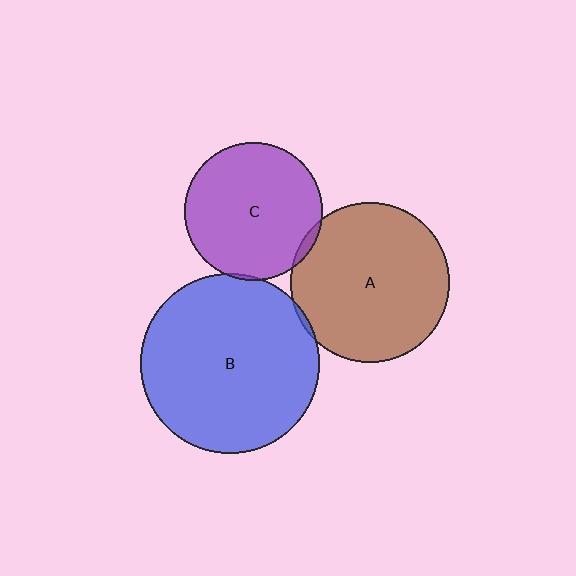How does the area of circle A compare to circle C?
Approximately 1.4 times.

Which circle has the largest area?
Circle B (blue).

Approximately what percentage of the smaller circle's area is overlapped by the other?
Approximately 5%.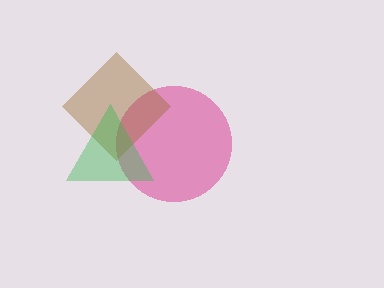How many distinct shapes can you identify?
There are 3 distinct shapes: a pink circle, a brown diamond, a green triangle.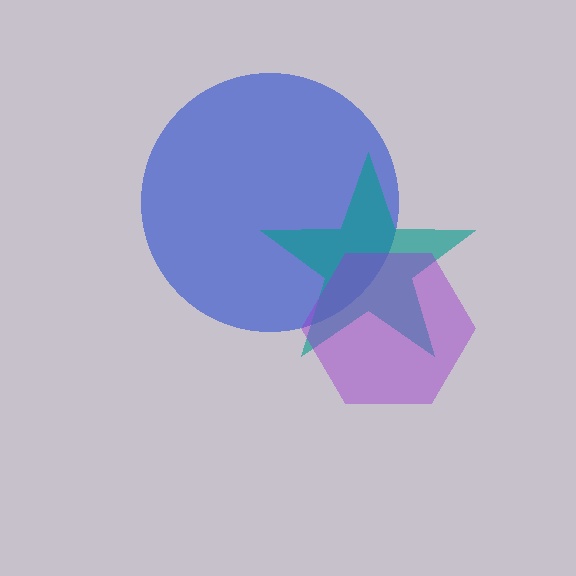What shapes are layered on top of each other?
The layered shapes are: a blue circle, a teal star, a purple hexagon.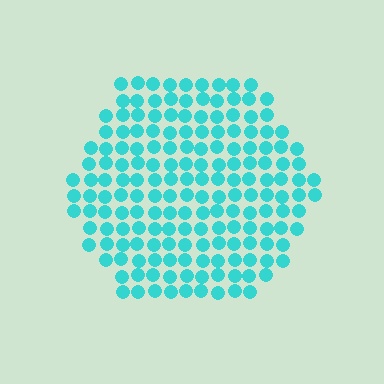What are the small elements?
The small elements are circles.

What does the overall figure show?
The overall figure shows a hexagon.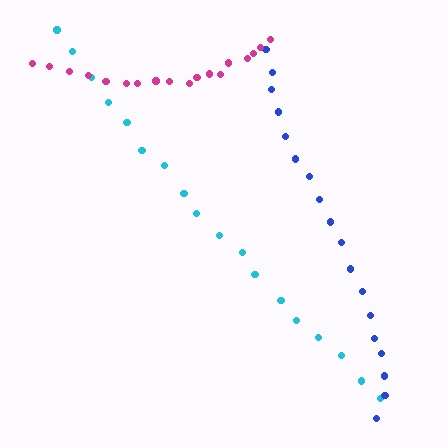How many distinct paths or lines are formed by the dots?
There are 3 distinct paths.